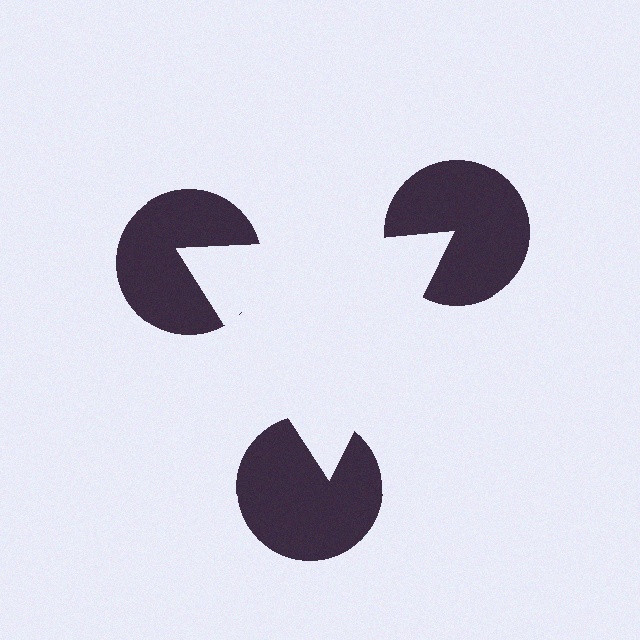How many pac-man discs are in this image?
There are 3 — one at each vertex of the illusory triangle.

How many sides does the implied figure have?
3 sides.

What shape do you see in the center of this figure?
An illusory triangle — its edges are inferred from the aligned wedge cuts in the pac-man discs, not physically drawn.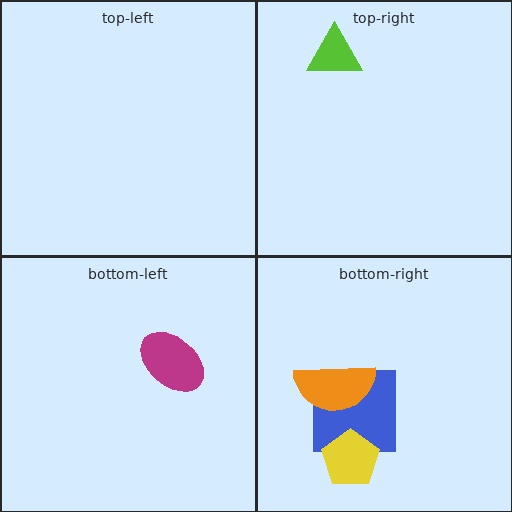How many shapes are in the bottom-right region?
3.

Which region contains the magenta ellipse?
The bottom-left region.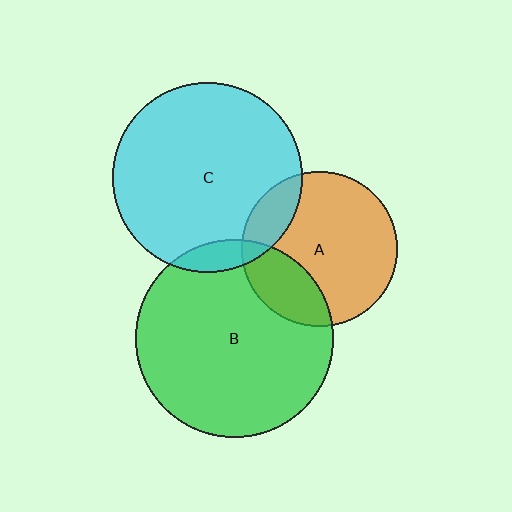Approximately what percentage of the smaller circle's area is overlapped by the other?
Approximately 10%.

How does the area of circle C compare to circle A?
Approximately 1.5 times.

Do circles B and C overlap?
Yes.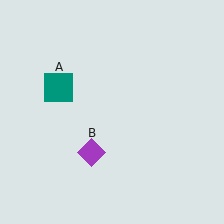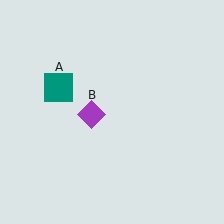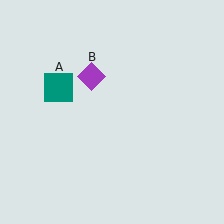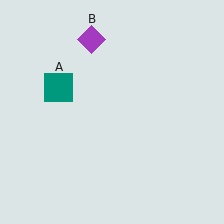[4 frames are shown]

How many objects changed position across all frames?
1 object changed position: purple diamond (object B).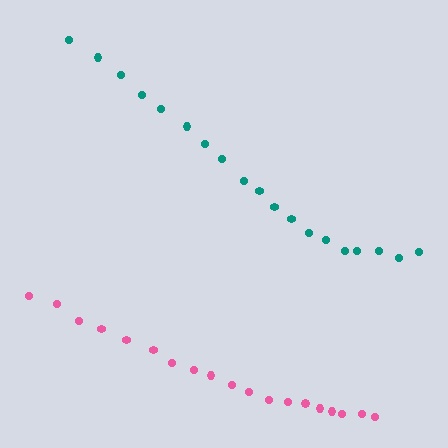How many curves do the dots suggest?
There are 2 distinct paths.